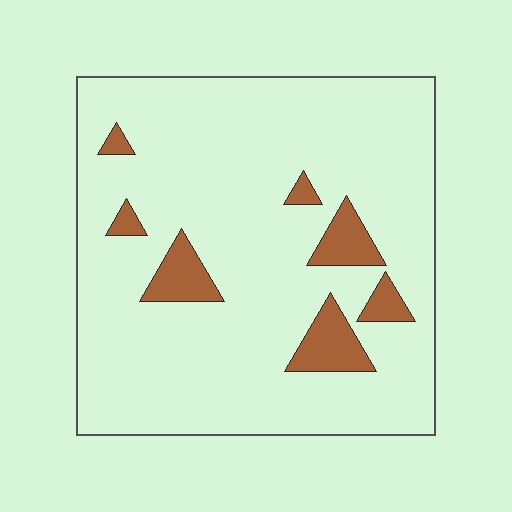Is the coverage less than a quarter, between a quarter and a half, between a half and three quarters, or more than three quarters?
Less than a quarter.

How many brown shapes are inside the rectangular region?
7.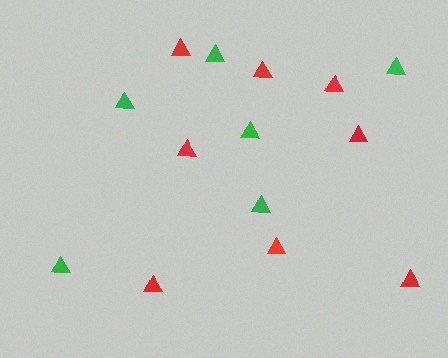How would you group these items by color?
There are 2 groups: one group of red triangles (8) and one group of green triangles (6).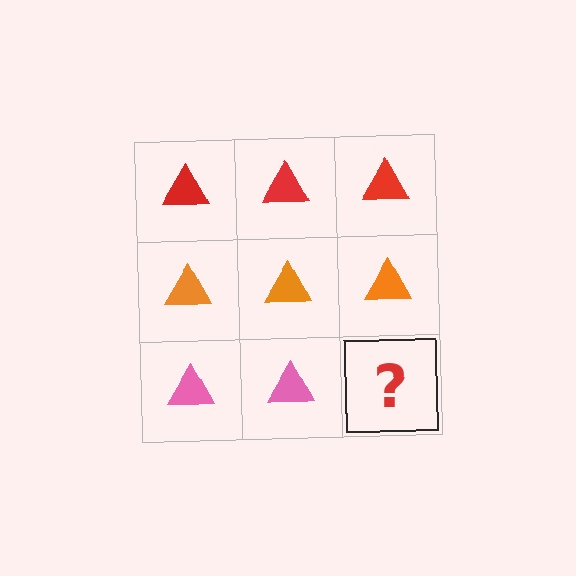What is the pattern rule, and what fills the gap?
The rule is that each row has a consistent color. The gap should be filled with a pink triangle.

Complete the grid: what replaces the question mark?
The question mark should be replaced with a pink triangle.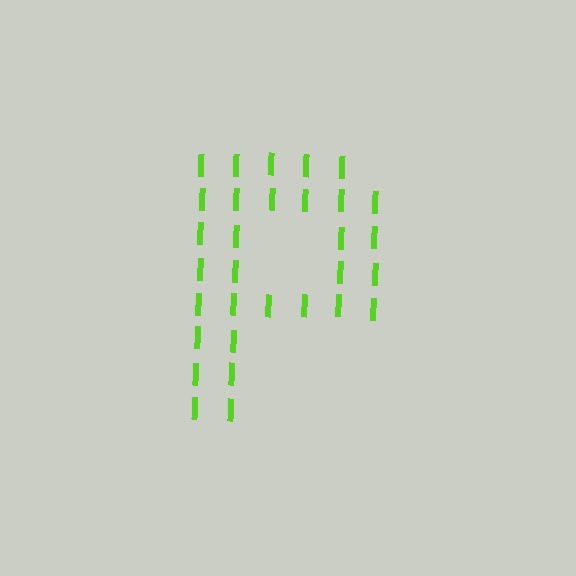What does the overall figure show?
The overall figure shows the letter P.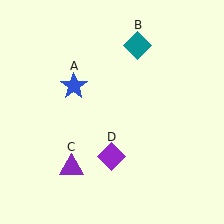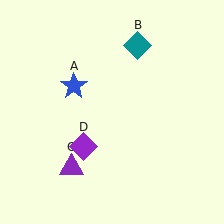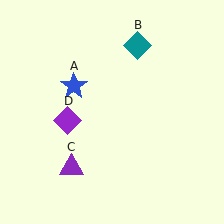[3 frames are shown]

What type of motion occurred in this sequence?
The purple diamond (object D) rotated clockwise around the center of the scene.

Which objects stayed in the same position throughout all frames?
Blue star (object A) and teal diamond (object B) and purple triangle (object C) remained stationary.